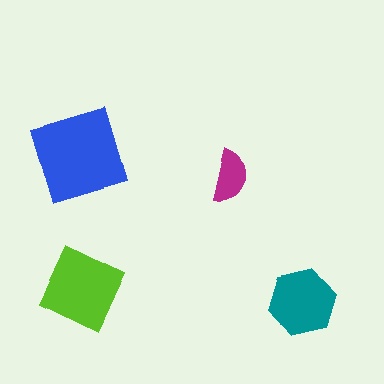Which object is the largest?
The blue square.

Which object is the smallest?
The magenta semicircle.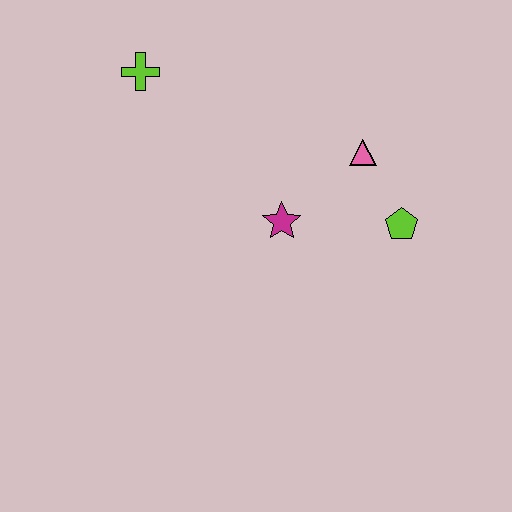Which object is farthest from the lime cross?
The lime pentagon is farthest from the lime cross.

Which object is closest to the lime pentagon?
The pink triangle is closest to the lime pentagon.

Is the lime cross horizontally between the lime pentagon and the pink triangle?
No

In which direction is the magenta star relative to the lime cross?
The magenta star is below the lime cross.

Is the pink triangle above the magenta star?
Yes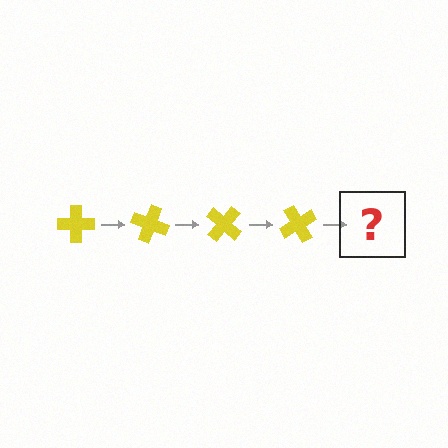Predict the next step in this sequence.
The next step is a yellow cross rotated 80 degrees.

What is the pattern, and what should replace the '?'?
The pattern is that the cross rotates 20 degrees each step. The '?' should be a yellow cross rotated 80 degrees.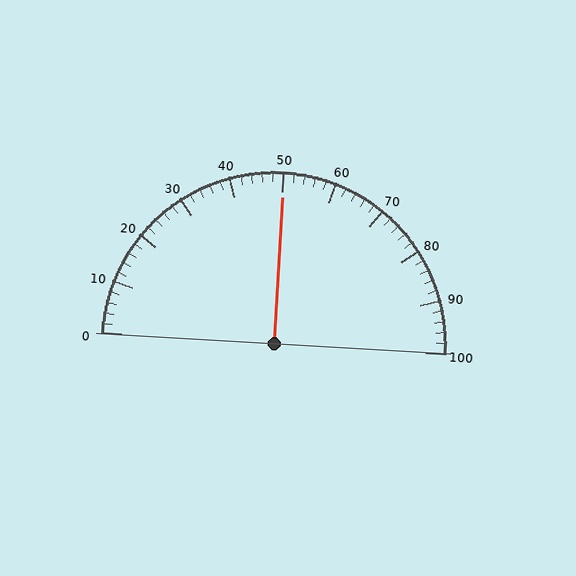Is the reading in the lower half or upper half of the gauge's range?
The reading is in the upper half of the range (0 to 100).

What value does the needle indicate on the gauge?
The needle indicates approximately 50.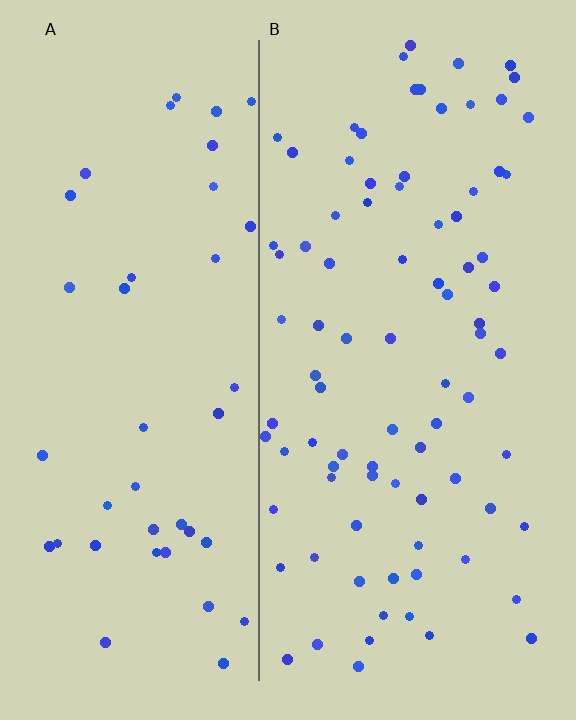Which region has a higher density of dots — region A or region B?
B (the right).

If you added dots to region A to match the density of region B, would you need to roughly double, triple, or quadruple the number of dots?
Approximately double.